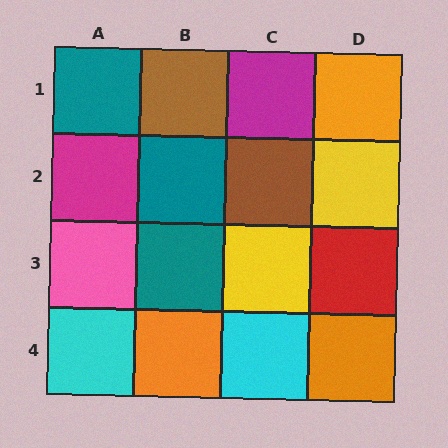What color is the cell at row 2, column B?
Teal.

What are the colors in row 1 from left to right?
Teal, brown, magenta, orange.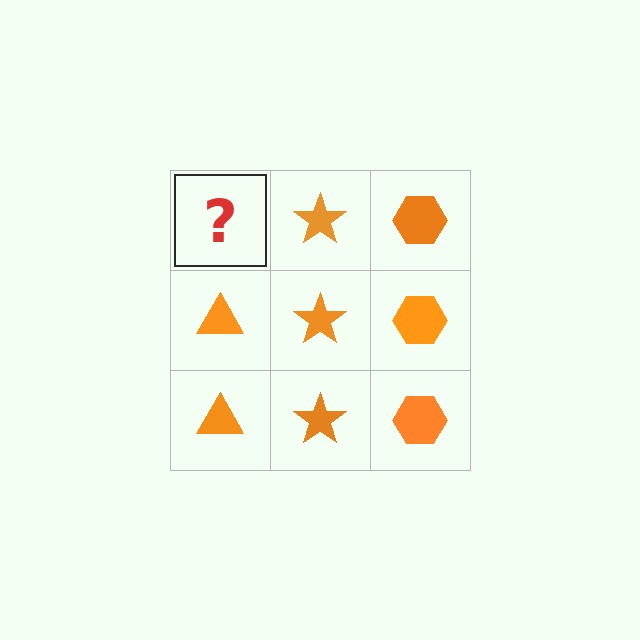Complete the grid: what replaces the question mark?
The question mark should be replaced with an orange triangle.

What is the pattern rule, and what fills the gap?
The rule is that each column has a consistent shape. The gap should be filled with an orange triangle.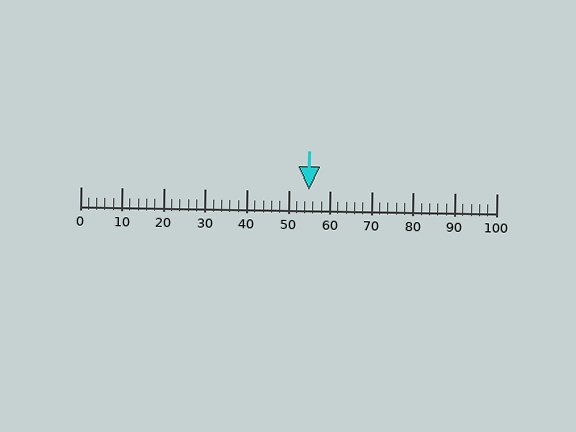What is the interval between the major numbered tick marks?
The major tick marks are spaced 10 units apart.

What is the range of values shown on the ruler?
The ruler shows values from 0 to 100.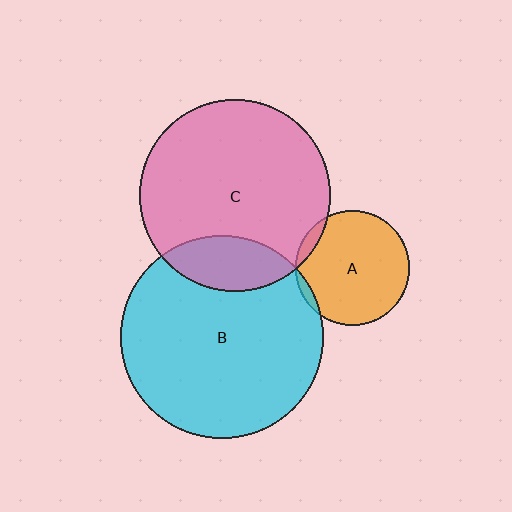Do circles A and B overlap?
Yes.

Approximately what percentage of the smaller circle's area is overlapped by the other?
Approximately 5%.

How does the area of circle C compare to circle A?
Approximately 2.8 times.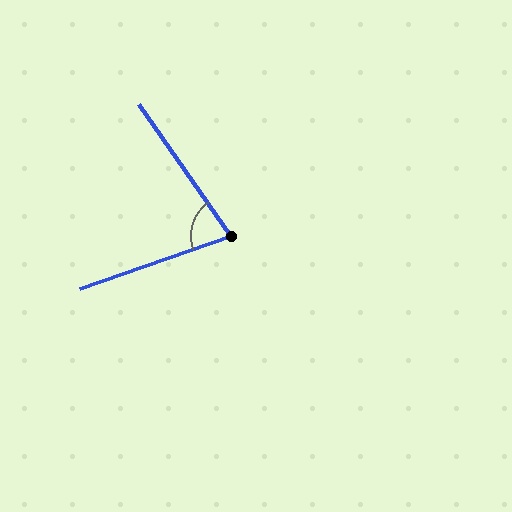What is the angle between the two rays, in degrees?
Approximately 74 degrees.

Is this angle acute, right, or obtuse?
It is acute.